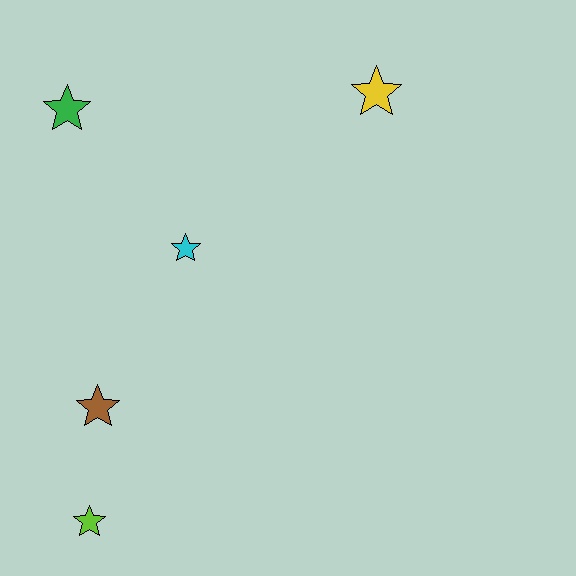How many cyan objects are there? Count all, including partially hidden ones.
There is 1 cyan object.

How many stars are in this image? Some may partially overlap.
There are 5 stars.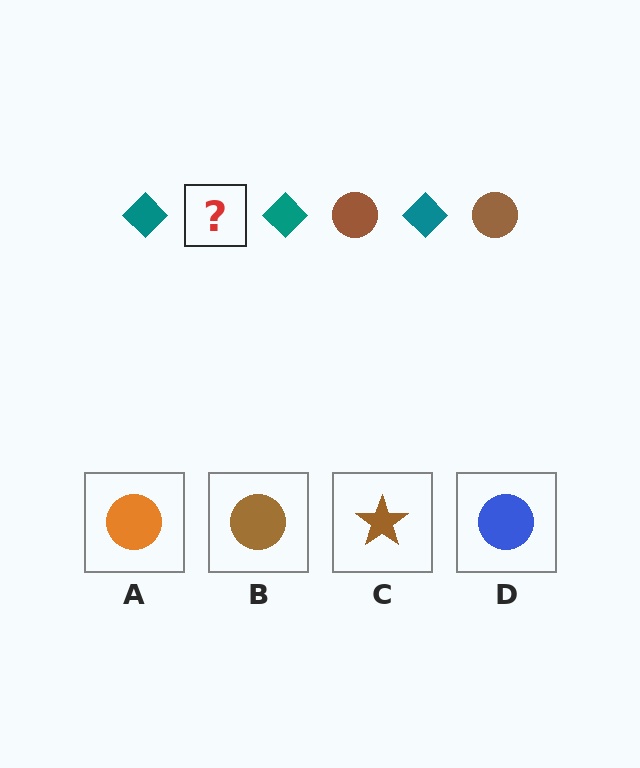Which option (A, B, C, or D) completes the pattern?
B.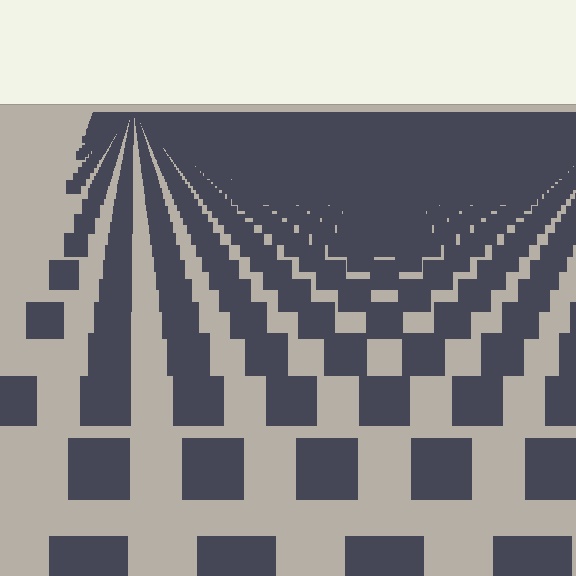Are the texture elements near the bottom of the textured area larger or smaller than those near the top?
Larger. Near the bottom, elements are closer to the viewer and appear at a bigger on-screen size.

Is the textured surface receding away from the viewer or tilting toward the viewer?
The surface is receding away from the viewer. Texture elements get smaller and denser toward the top.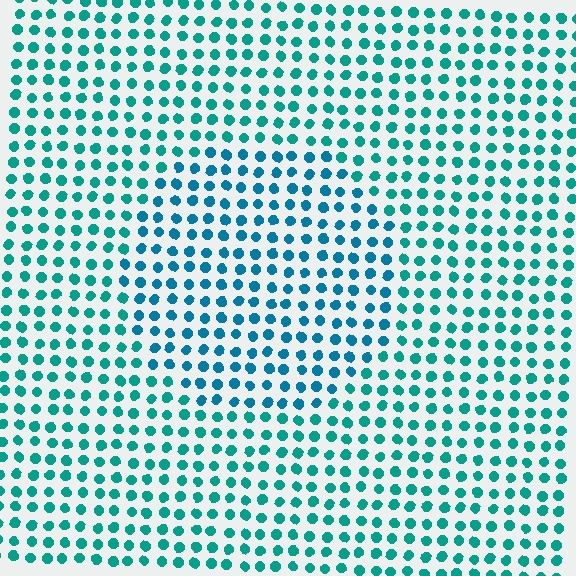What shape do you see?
I see a circle.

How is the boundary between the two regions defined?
The boundary is defined purely by a slight shift in hue (about 23 degrees). Spacing, size, and orientation are identical on both sides.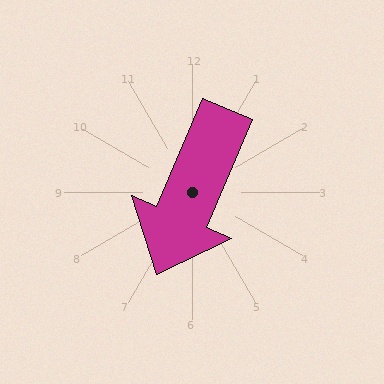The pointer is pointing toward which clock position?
Roughly 7 o'clock.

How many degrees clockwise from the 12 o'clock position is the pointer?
Approximately 203 degrees.